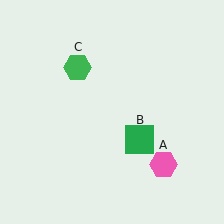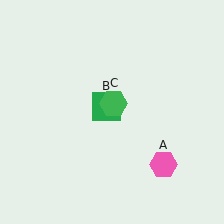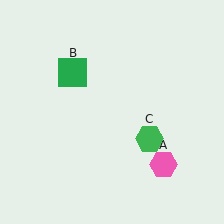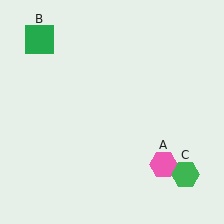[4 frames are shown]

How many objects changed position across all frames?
2 objects changed position: green square (object B), green hexagon (object C).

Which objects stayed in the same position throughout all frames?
Pink hexagon (object A) remained stationary.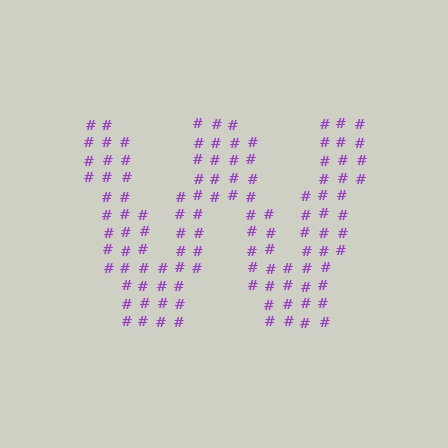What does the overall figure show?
The overall figure shows the letter W.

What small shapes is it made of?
It is made of small hash symbols.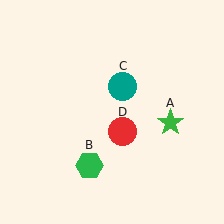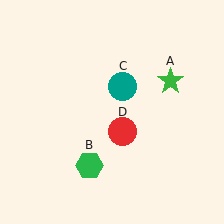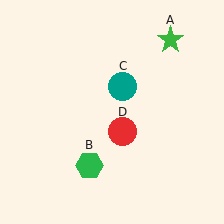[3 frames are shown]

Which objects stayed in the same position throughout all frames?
Green hexagon (object B) and teal circle (object C) and red circle (object D) remained stationary.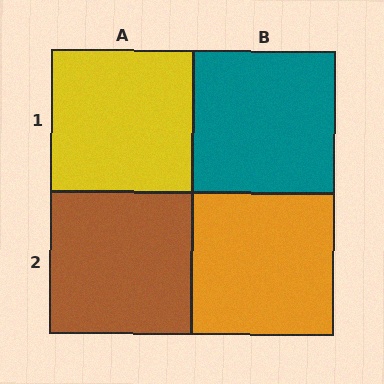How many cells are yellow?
1 cell is yellow.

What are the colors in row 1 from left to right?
Yellow, teal.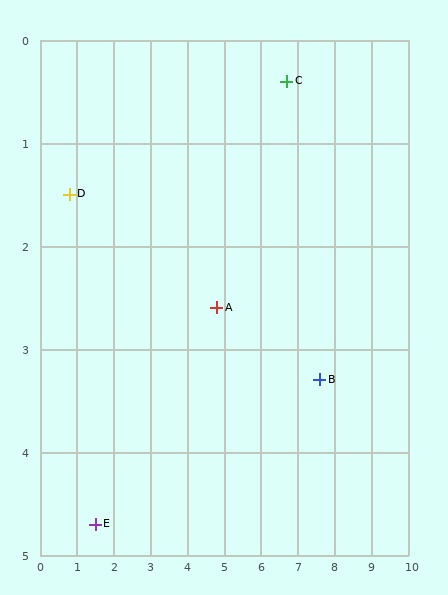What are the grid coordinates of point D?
Point D is at approximately (0.8, 1.5).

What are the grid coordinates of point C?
Point C is at approximately (6.7, 0.4).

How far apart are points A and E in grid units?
Points A and E are about 3.9 grid units apart.